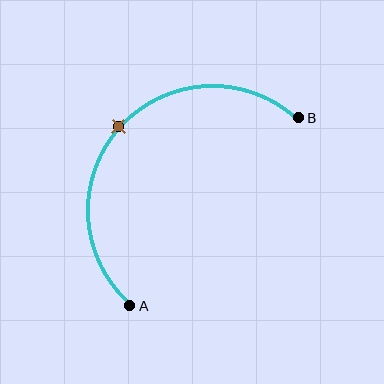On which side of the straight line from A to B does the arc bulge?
The arc bulges above and to the left of the straight line connecting A and B.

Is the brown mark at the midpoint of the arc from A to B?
Yes. The brown mark lies on the arc at equal arc-length from both A and B — it is the arc midpoint.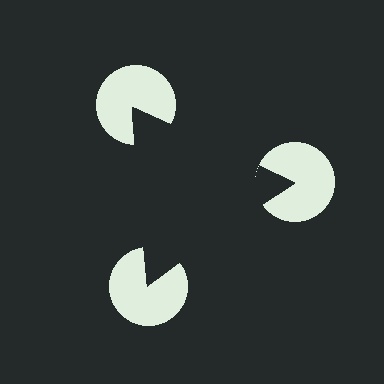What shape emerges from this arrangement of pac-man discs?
An illusory triangle — its edges are inferred from the aligned wedge cuts in the pac-man discs, not physically drawn.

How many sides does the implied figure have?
3 sides.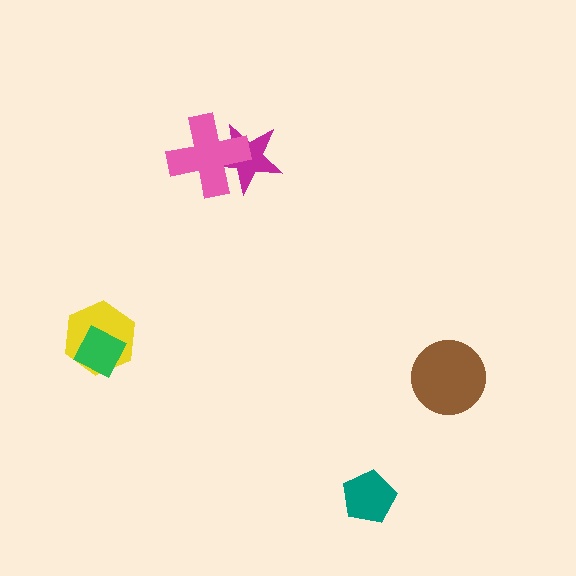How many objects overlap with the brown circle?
0 objects overlap with the brown circle.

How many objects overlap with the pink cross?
1 object overlaps with the pink cross.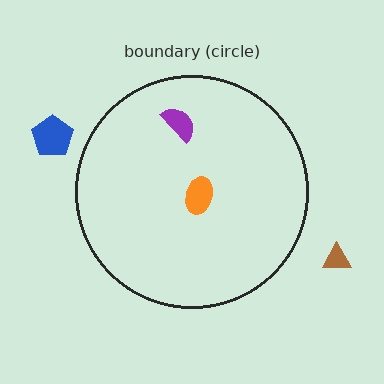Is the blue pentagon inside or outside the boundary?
Outside.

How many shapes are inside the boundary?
2 inside, 2 outside.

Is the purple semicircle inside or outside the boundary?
Inside.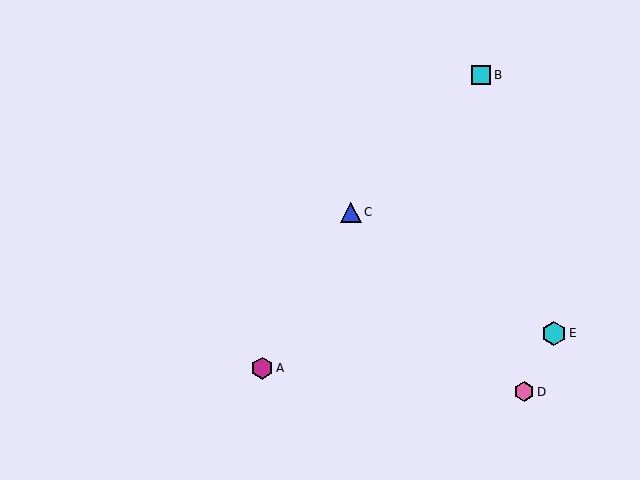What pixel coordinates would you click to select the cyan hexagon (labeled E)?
Click at (554, 333) to select the cyan hexagon E.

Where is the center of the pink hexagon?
The center of the pink hexagon is at (524, 392).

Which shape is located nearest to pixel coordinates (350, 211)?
The blue triangle (labeled C) at (351, 212) is nearest to that location.